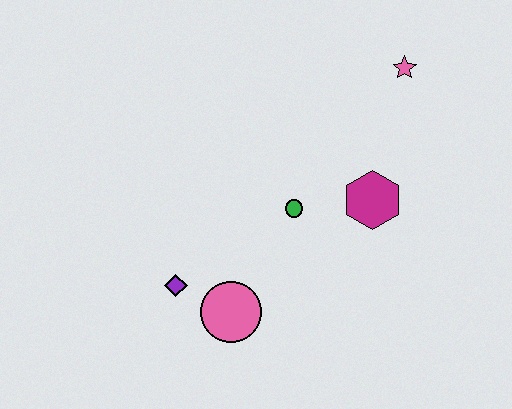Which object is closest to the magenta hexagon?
The green circle is closest to the magenta hexagon.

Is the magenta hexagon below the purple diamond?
No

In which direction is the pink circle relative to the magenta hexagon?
The pink circle is to the left of the magenta hexagon.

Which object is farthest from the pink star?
The purple diamond is farthest from the pink star.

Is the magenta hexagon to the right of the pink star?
No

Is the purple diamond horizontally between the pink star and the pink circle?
No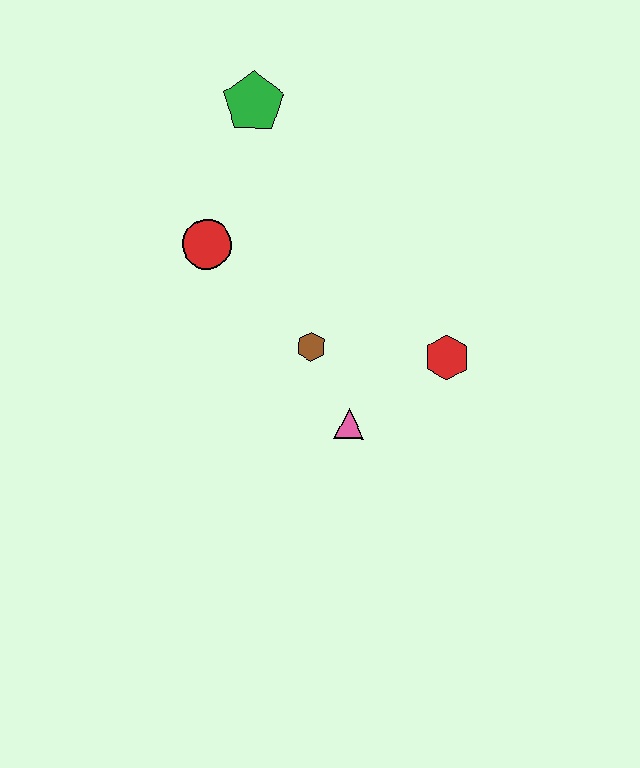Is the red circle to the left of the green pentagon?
Yes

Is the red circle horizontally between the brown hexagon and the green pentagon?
No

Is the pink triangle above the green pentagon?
No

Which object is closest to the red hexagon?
The pink triangle is closest to the red hexagon.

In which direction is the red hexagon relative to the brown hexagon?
The red hexagon is to the right of the brown hexagon.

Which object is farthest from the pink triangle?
The green pentagon is farthest from the pink triangle.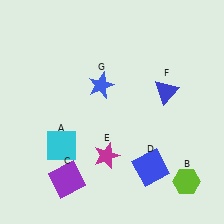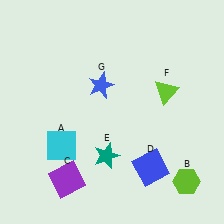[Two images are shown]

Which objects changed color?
E changed from magenta to teal. F changed from blue to lime.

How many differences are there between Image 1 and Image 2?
There are 2 differences between the two images.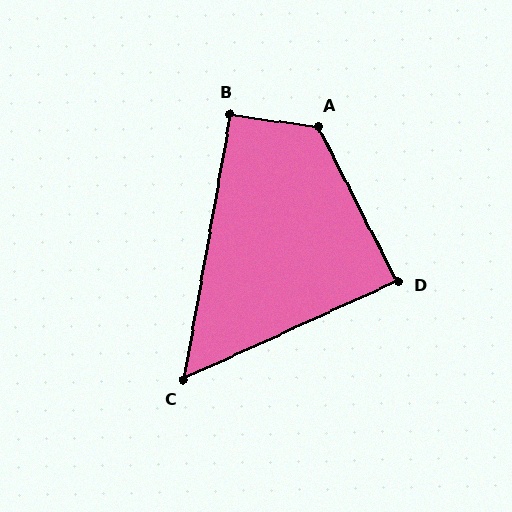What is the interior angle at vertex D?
Approximately 88 degrees (approximately right).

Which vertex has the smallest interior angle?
C, at approximately 55 degrees.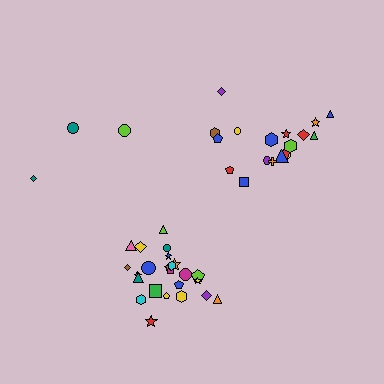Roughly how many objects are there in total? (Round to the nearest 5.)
Roughly 45 objects in total.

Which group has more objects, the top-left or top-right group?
The top-right group.